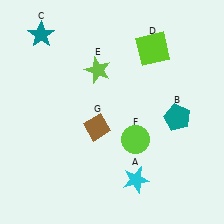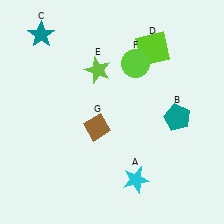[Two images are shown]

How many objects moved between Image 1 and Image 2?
1 object moved between the two images.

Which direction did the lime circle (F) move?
The lime circle (F) moved up.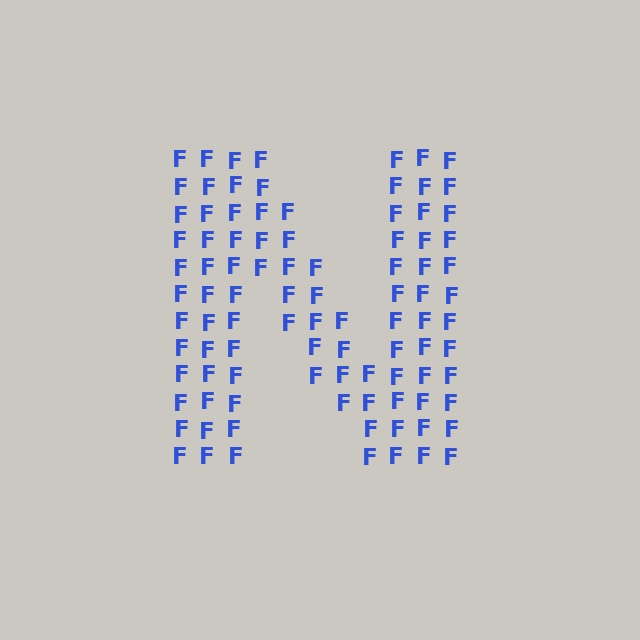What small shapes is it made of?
It is made of small letter F's.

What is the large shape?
The large shape is the letter N.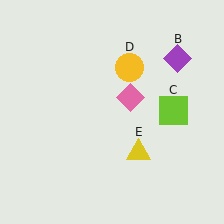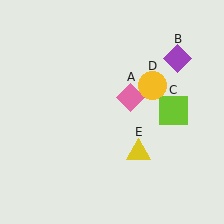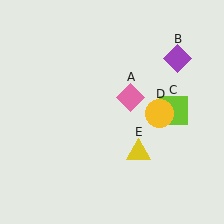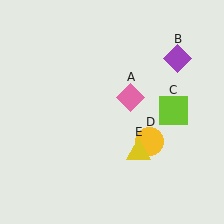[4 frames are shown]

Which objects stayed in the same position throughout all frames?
Pink diamond (object A) and purple diamond (object B) and lime square (object C) and yellow triangle (object E) remained stationary.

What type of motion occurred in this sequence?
The yellow circle (object D) rotated clockwise around the center of the scene.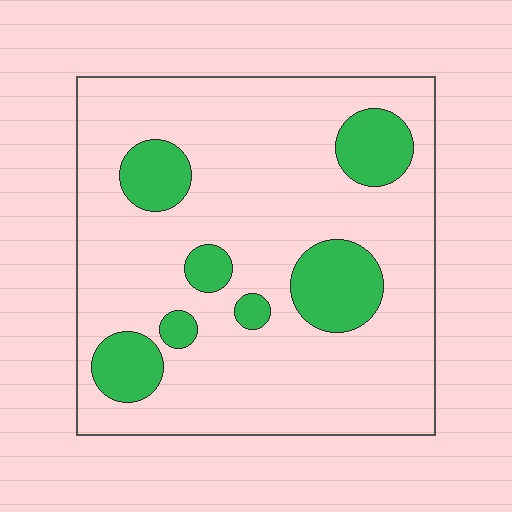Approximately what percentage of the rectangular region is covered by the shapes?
Approximately 20%.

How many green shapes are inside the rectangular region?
7.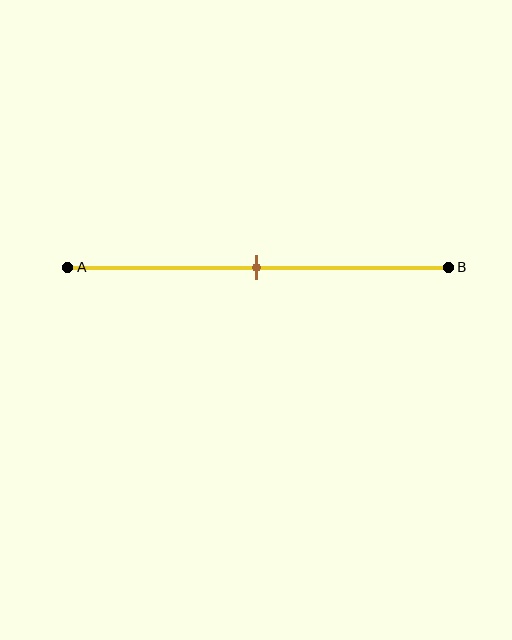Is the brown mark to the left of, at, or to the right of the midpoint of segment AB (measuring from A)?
The brown mark is approximately at the midpoint of segment AB.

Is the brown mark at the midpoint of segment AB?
Yes, the mark is approximately at the midpoint.